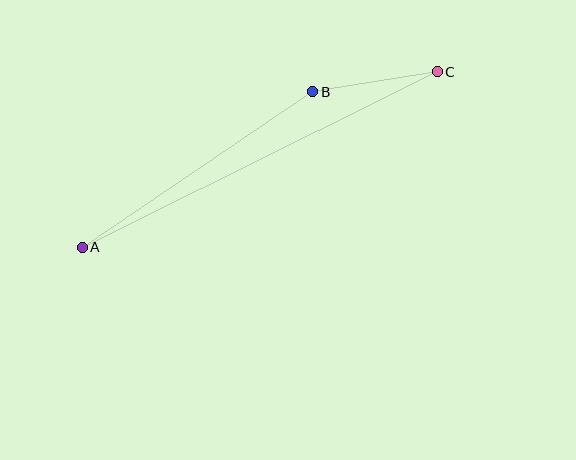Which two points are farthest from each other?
Points A and C are farthest from each other.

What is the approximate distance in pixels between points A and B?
The distance between A and B is approximately 278 pixels.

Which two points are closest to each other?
Points B and C are closest to each other.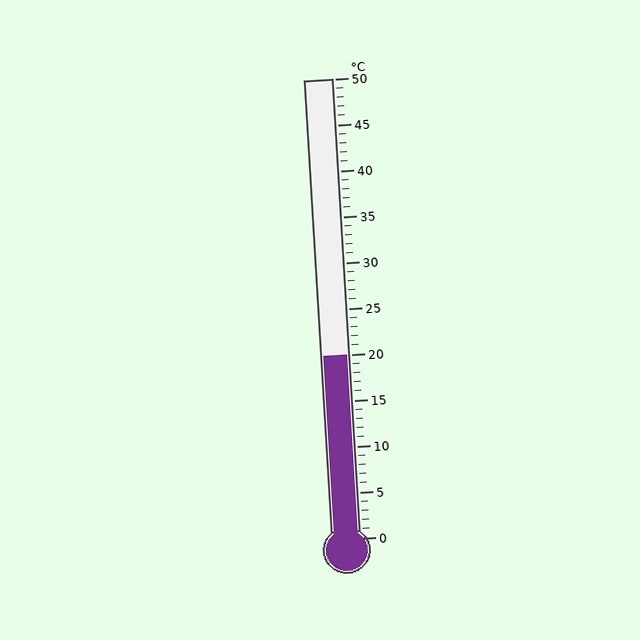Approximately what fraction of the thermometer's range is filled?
The thermometer is filled to approximately 40% of its range.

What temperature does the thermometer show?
The thermometer shows approximately 20°C.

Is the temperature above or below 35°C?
The temperature is below 35°C.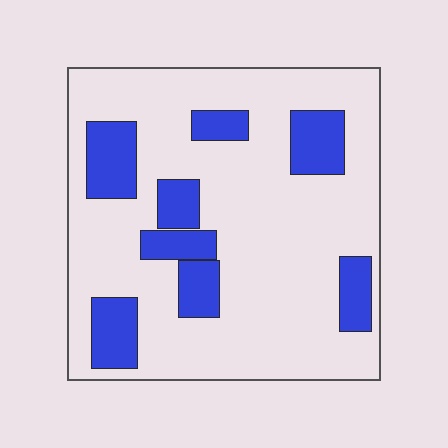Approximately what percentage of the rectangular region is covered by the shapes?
Approximately 20%.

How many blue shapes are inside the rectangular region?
8.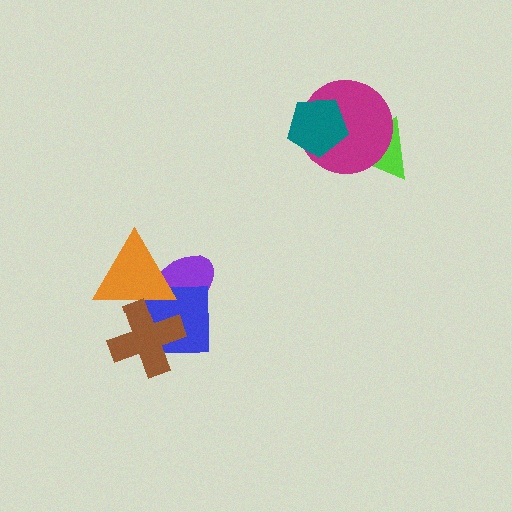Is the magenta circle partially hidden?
Yes, it is partially covered by another shape.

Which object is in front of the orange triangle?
The brown cross is in front of the orange triangle.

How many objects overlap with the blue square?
3 objects overlap with the blue square.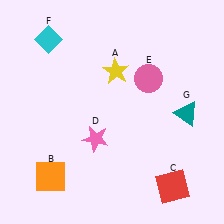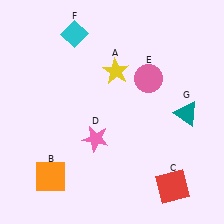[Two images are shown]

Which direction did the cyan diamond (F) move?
The cyan diamond (F) moved right.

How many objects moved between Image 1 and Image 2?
1 object moved between the two images.